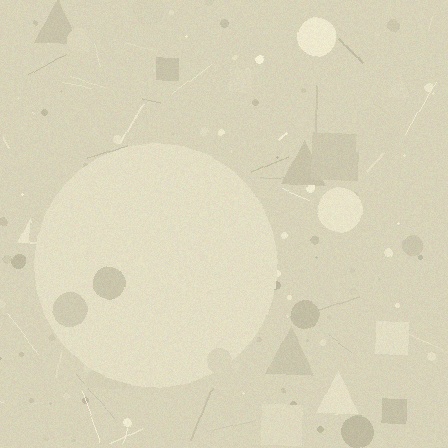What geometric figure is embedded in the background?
A circle is embedded in the background.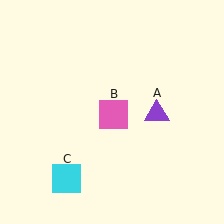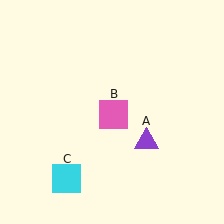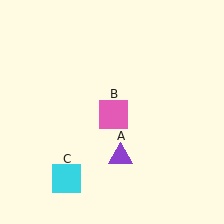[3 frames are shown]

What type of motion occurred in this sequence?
The purple triangle (object A) rotated clockwise around the center of the scene.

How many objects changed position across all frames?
1 object changed position: purple triangle (object A).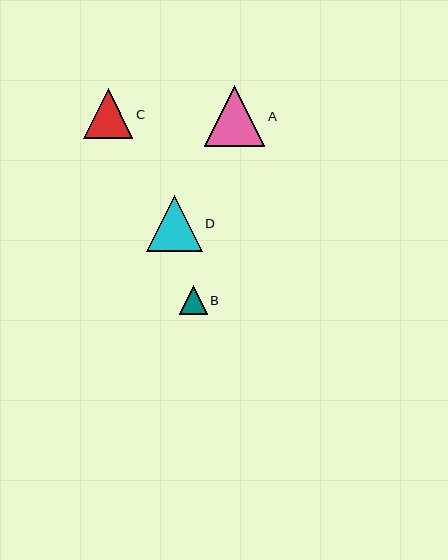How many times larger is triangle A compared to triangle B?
Triangle A is approximately 2.1 times the size of triangle B.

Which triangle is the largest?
Triangle A is the largest with a size of approximately 60 pixels.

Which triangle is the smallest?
Triangle B is the smallest with a size of approximately 28 pixels.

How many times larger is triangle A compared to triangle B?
Triangle A is approximately 2.1 times the size of triangle B.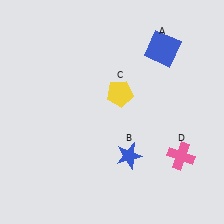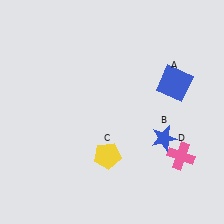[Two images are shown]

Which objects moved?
The objects that moved are: the blue square (A), the blue star (B), the yellow pentagon (C).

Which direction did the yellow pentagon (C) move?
The yellow pentagon (C) moved down.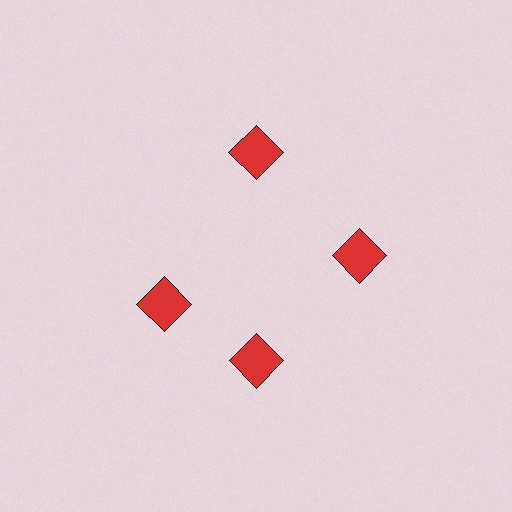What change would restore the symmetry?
The symmetry would be restored by rotating it back into even spacing with its neighbors so that all 4 squares sit at equal angles and equal distance from the center.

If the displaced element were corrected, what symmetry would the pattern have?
It would have 4-fold rotational symmetry — the pattern would map onto itself every 90 degrees.